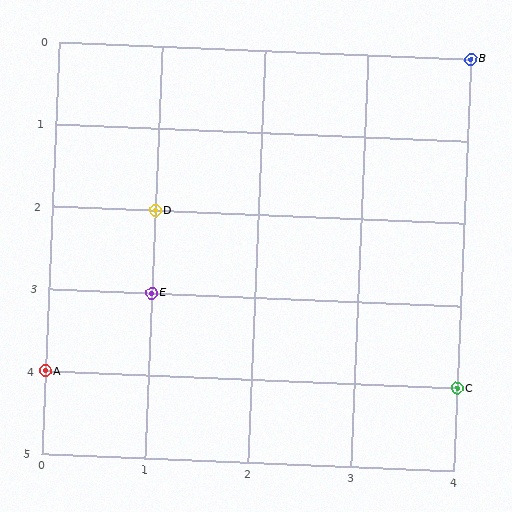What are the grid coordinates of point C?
Point C is at grid coordinates (4, 4).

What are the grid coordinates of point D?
Point D is at grid coordinates (1, 2).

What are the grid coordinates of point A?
Point A is at grid coordinates (0, 4).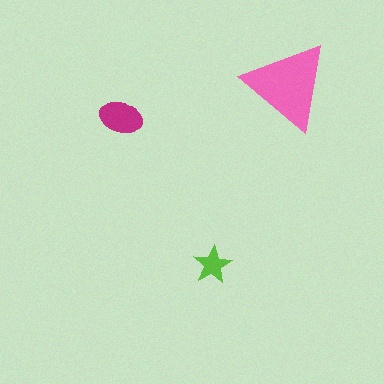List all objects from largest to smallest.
The pink triangle, the magenta ellipse, the lime star.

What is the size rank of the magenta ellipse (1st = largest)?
2nd.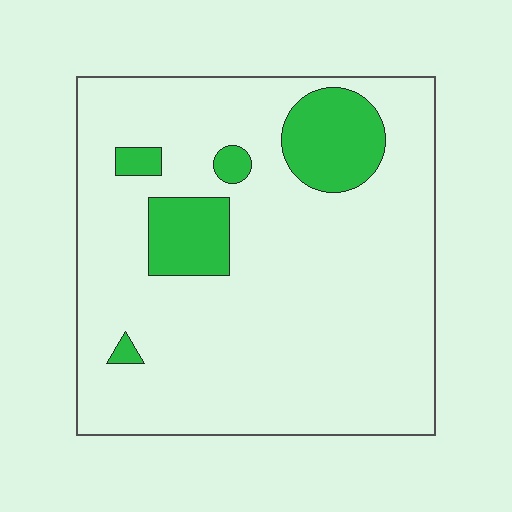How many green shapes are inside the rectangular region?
5.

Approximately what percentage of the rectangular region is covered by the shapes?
Approximately 15%.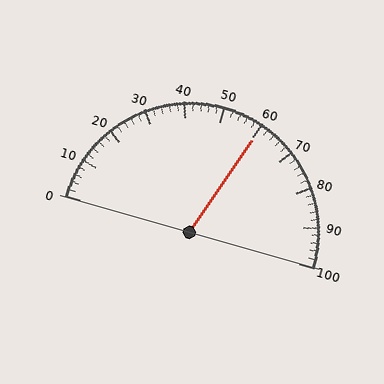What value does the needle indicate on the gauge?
The needle indicates approximately 60.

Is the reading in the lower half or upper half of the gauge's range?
The reading is in the upper half of the range (0 to 100).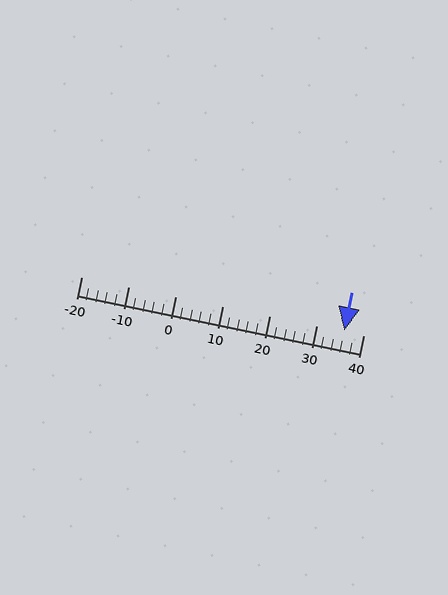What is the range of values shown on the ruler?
The ruler shows values from -20 to 40.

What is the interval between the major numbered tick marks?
The major tick marks are spaced 10 units apart.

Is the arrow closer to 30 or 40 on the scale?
The arrow is closer to 40.